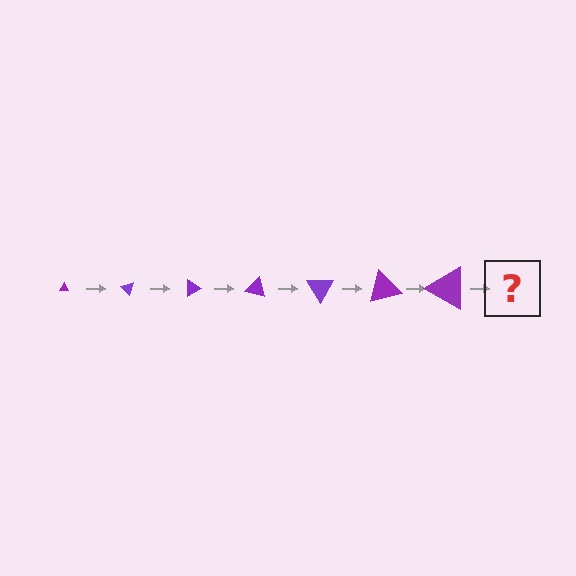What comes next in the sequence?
The next element should be a triangle, larger than the previous one and rotated 315 degrees from the start.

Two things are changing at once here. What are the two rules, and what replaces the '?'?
The two rules are that the triangle grows larger each step and it rotates 45 degrees each step. The '?' should be a triangle, larger than the previous one and rotated 315 degrees from the start.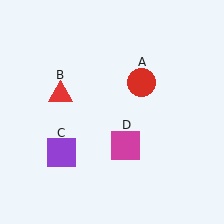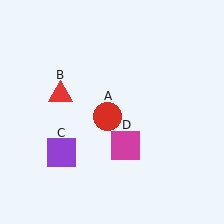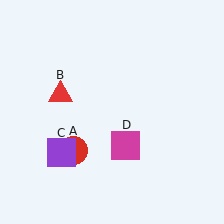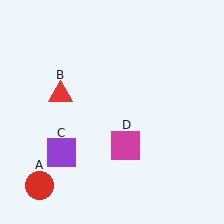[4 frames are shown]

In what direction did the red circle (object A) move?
The red circle (object A) moved down and to the left.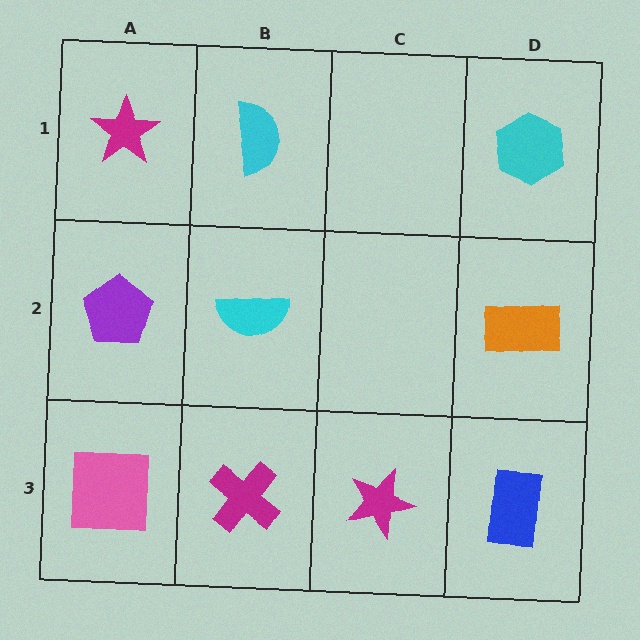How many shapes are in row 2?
3 shapes.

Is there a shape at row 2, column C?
No, that cell is empty.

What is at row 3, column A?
A pink square.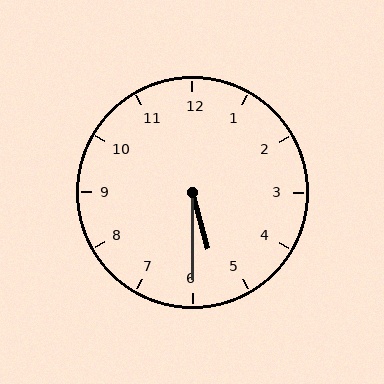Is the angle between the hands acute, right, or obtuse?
It is acute.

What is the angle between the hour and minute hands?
Approximately 15 degrees.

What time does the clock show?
5:30.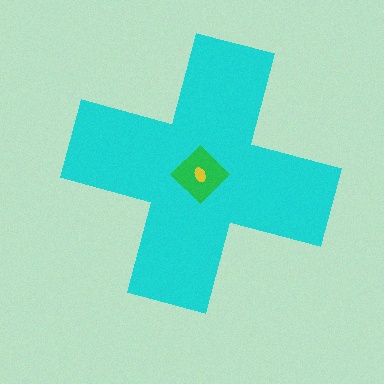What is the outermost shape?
The cyan cross.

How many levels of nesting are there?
3.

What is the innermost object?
The yellow ellipse.